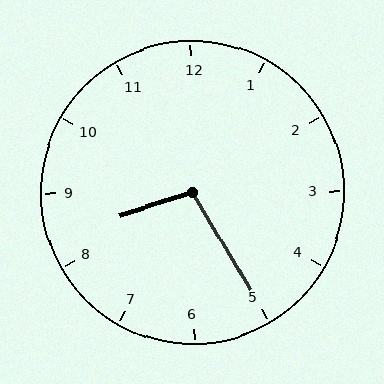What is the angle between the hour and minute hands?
Approximately 102 degrees.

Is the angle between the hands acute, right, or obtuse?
It is obtuse.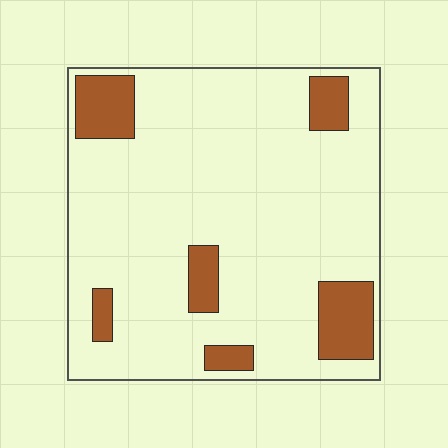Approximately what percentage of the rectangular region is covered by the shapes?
Approximately 15%.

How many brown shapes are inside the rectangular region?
6.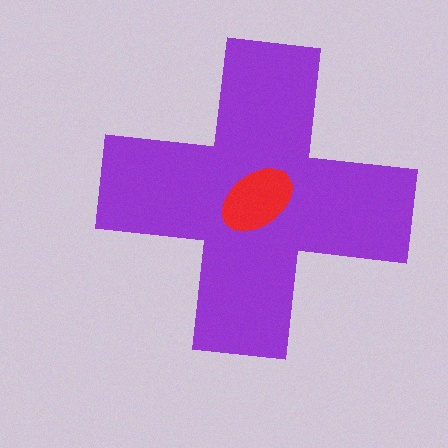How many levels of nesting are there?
2.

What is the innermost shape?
The red ellipse.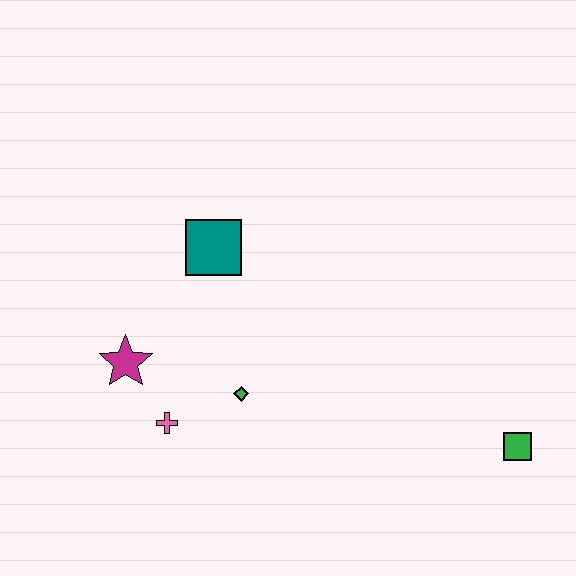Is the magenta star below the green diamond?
No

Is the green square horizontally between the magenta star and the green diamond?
No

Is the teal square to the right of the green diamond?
No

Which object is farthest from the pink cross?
The green square is farthest from the pink cross.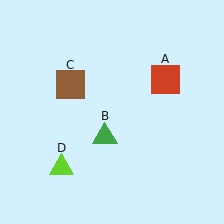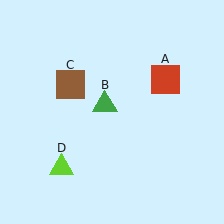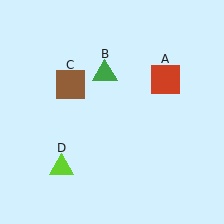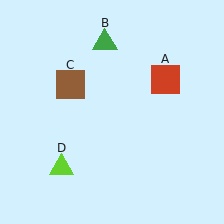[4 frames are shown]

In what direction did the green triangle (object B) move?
The green triangle (object B) moved up.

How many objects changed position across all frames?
1 object changed position: green triangle (object B).